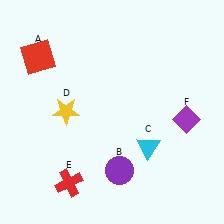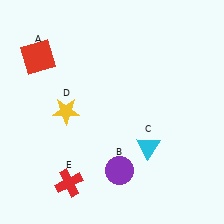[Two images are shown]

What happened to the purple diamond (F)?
The purple diamond (F) was removed in Image 2. It was in the bottom-right area of Image 1.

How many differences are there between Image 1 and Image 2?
There is 1 difference between the two images.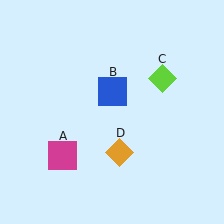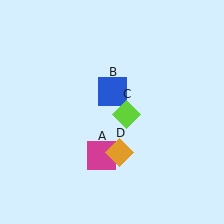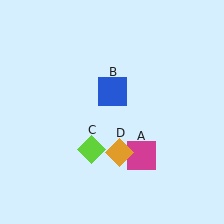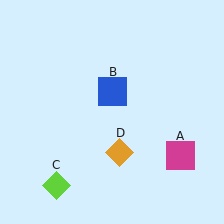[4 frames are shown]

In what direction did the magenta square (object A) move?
The magenta square (object A) moved right.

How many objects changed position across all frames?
2 objects changed position: magenta square (object A), lime diamond (object C).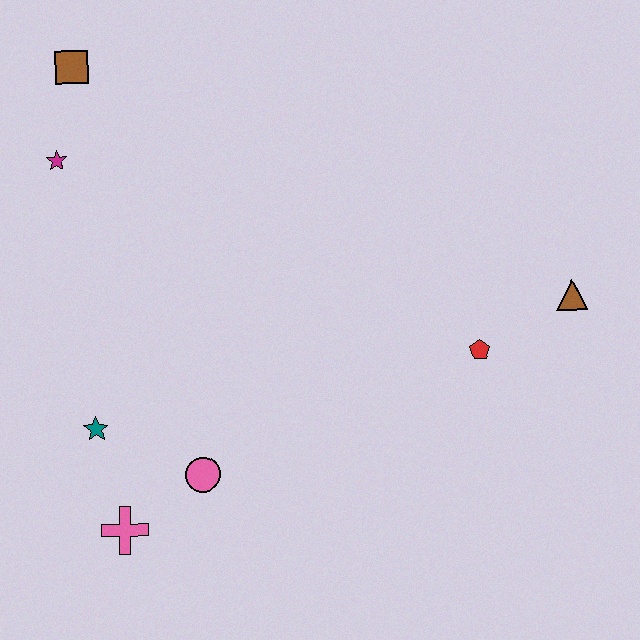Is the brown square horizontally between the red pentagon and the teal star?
No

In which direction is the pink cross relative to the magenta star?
The pink cross is below the magenta star.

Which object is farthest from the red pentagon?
The brown square is farthest from the red pentagon.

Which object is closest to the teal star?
The pink cross is closest to the teal star.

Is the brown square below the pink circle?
No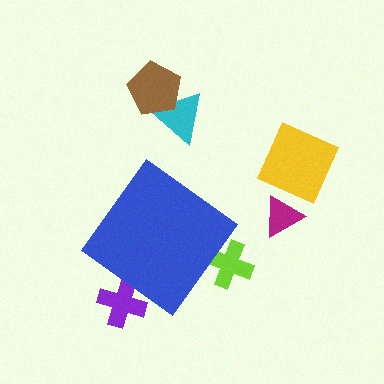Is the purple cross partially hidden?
Yes, the purple cross is partially hidden behind the blue diamond.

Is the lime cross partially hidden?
Yes, the lime cross is partially hidden behind the blue diamond.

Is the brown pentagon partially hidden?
No, the brown pentagon is fully visible.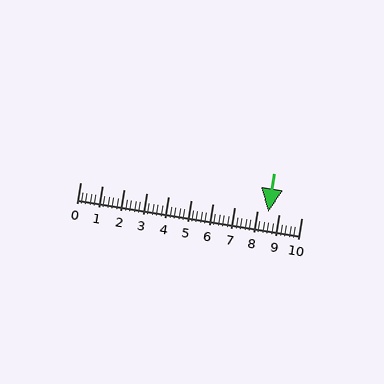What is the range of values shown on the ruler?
The ruler shows values from 0 to 10.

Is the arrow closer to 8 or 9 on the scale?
The arrow is closer to 9.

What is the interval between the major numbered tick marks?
The major tick marks are spaced 1 units apart.